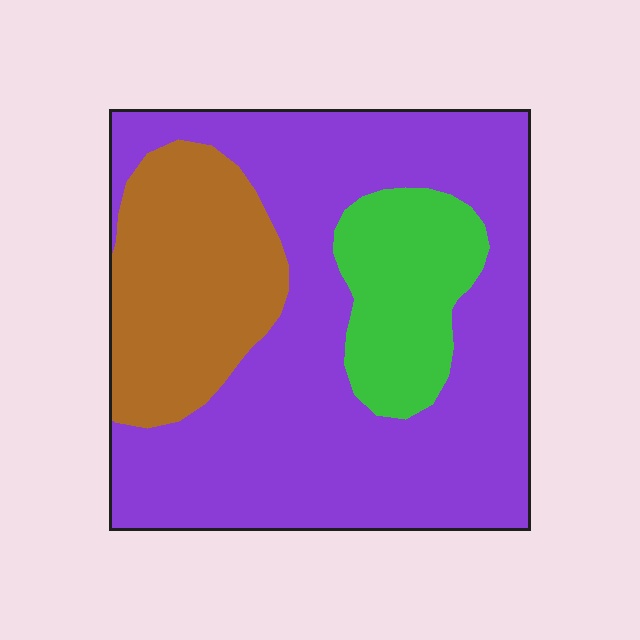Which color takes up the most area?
Purple, at roughly 65%.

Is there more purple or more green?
Purple.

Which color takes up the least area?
Green, at roughly 15%.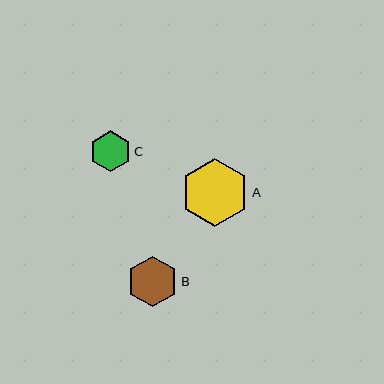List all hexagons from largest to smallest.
From largest to smallest: A, B, C.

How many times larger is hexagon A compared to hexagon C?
Hexagon A is approximately 1.7 times the size of hexagon C.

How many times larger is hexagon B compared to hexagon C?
Hexagon B is approximately 1.2 times the size of hexagon C.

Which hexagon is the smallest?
Hexagon C is the smallest with a size of approximately 41 pixels.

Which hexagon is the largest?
Hexagon A is the largest with a size of approximately 69 pixels.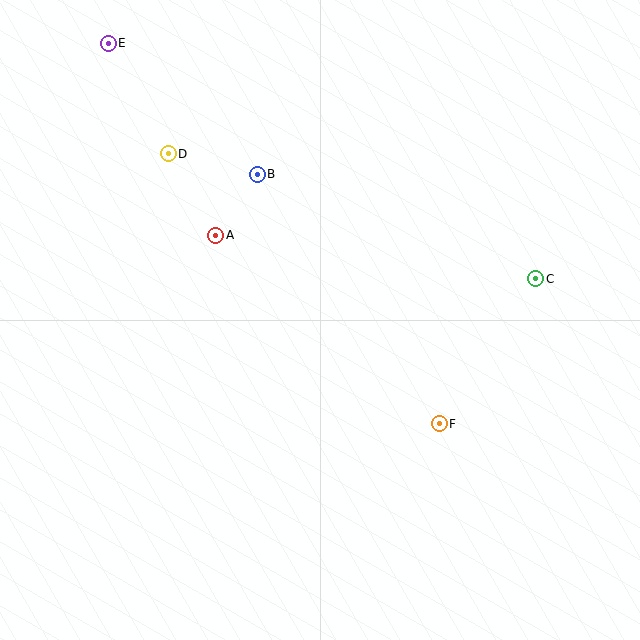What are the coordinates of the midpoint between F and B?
The midpoint between F and B is at (348, 299).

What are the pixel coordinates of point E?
Point E is at (108, 43).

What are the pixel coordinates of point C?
Point C is at (536, 278).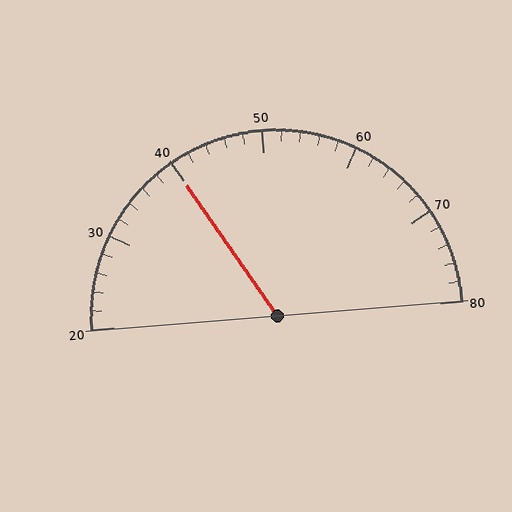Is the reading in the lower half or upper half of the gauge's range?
The reading is in the lower half of the range (20 to 80).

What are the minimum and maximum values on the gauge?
The gauge ranges from 20 to 80.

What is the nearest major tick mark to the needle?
The nearest major tick mark is 40.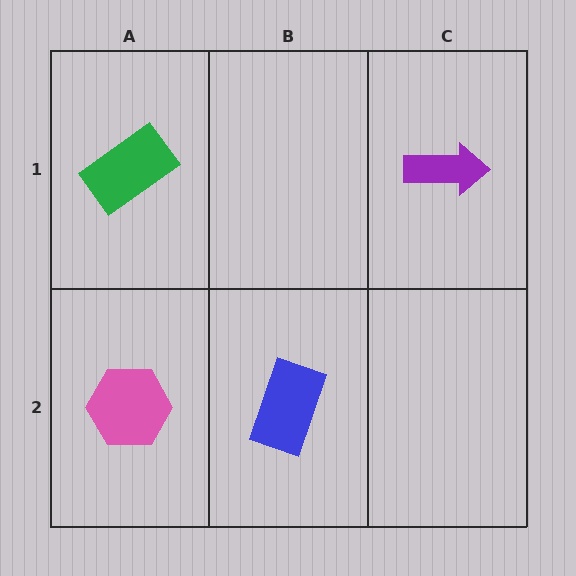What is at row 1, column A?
A green rectangle.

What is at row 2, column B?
A blue rectangle.